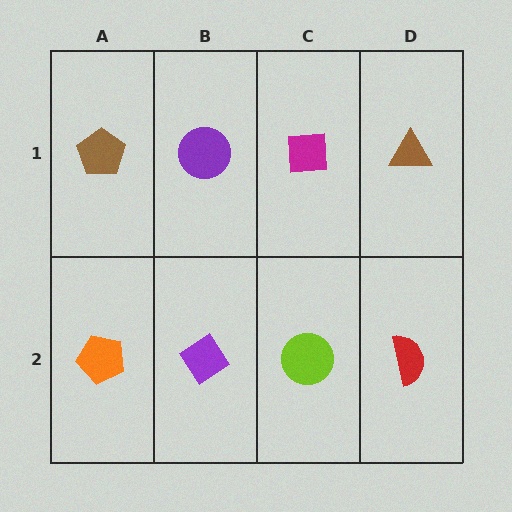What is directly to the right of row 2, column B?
A lime circle.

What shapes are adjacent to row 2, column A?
A brown pentagon (row 1, column A), a purple diamond (row 2, column B).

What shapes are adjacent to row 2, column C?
A magenta square (row 1, column C), a purple diamond (row 2, column B), a red semicircle (row 2, column D).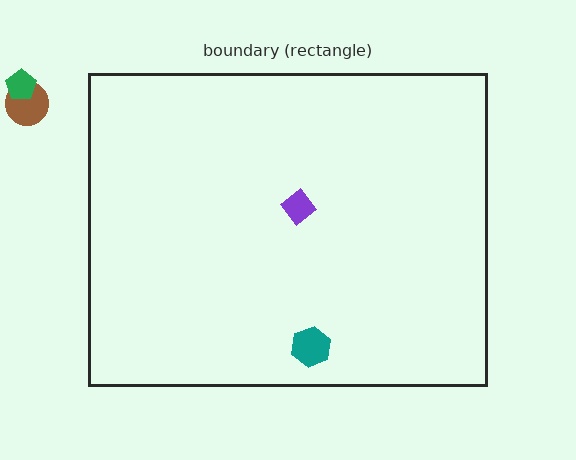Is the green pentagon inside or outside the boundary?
Outside.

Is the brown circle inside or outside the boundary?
Outside.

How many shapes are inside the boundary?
2 inside, 2 outside.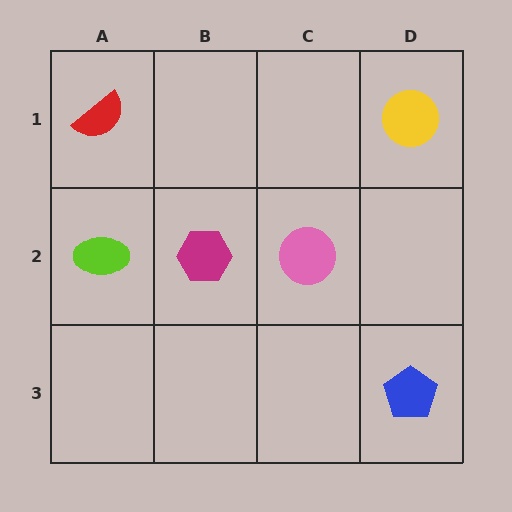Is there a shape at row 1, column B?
No, that cell is empty.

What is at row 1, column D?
A yellow circle.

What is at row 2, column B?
A magenta hexagon.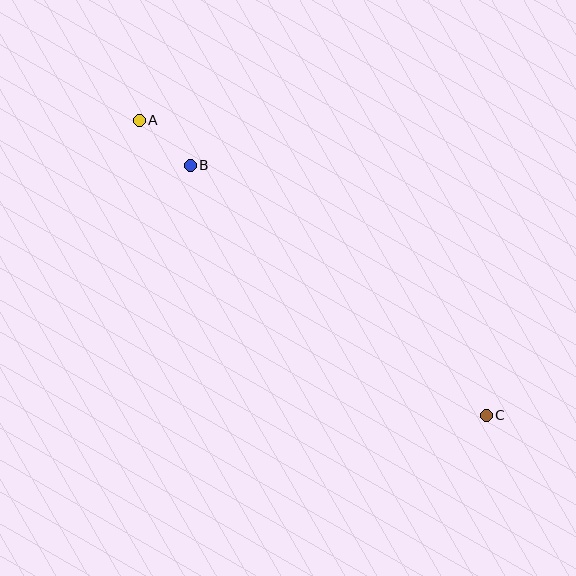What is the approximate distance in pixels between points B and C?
The distance between B and C is approximately 387 pixels.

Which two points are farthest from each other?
Points A and C are farthest from each other.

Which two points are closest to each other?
Points A and B are closest to each other.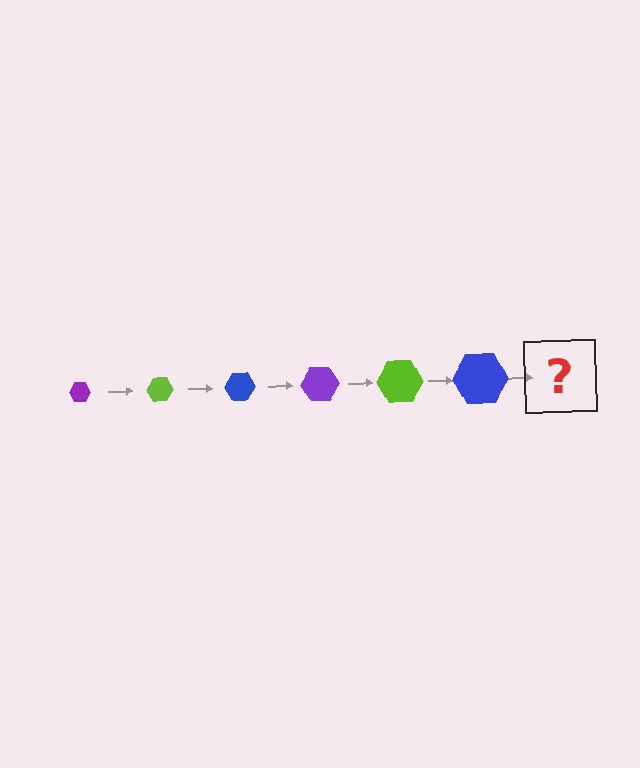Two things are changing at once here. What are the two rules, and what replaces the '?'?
The two rules are that the hexagon grows larger each step and the color cycles through purple, lime, and blue. The '?' should be a purple hexagon, larger than the previous one.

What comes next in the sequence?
The next element should be a purple hexagon, larger than the previous one.